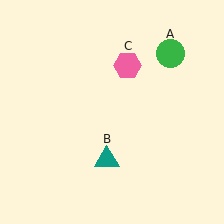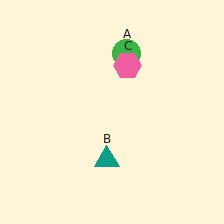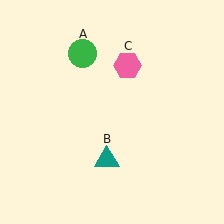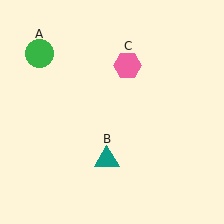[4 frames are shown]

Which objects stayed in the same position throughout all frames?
Teal triangle (object B) and pink hexagon (object C) remained stationary.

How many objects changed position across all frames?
1 object changed position: green circle (object A).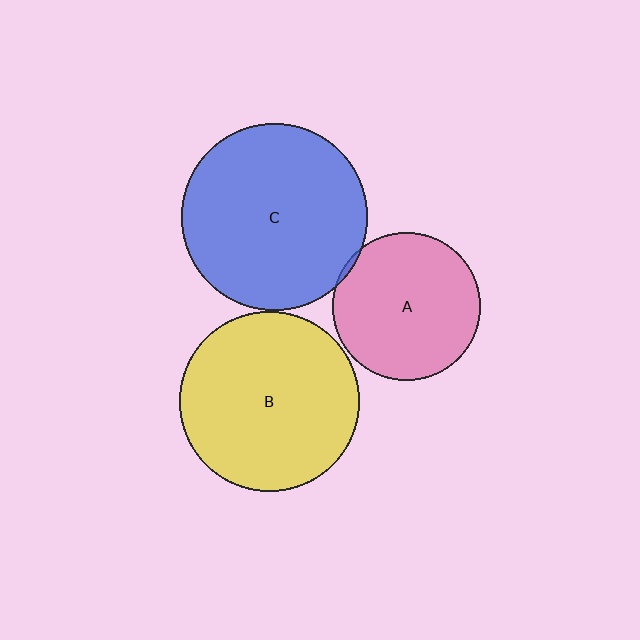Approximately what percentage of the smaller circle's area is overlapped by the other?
Approximately 5%.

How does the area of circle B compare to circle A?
Approximately 1.5 times.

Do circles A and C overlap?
Yes.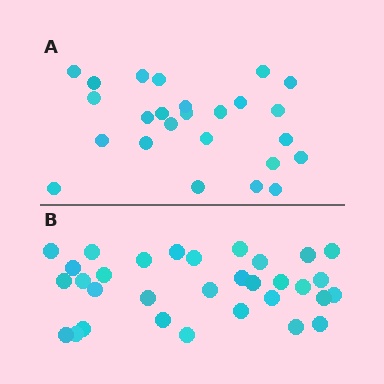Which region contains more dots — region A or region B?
Region B (the bottom region) has more dots.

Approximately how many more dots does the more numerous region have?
Region B has roughly 8 or so more dots than region A.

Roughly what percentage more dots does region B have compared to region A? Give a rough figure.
About 30% more.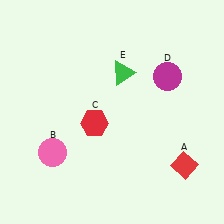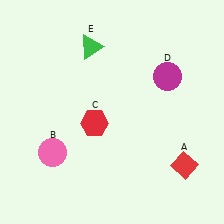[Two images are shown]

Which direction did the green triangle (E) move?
The green triangle (E) moved left.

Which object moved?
The green triangle (E) moved left.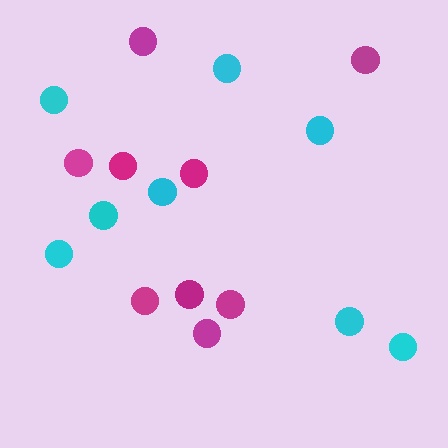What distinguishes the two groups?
There are 2 groups: one group of magenta circles (9) and one group of cyan circles (8).